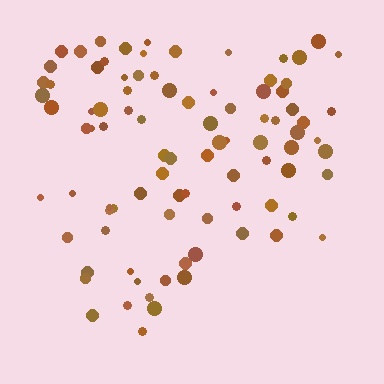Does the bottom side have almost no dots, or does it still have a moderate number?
Still a moderate number, just noticeably fewer than the top.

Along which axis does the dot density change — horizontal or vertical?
Vertical.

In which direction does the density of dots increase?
From bottom to top, with the top side densest.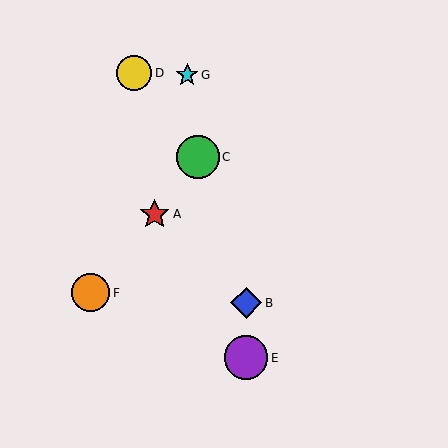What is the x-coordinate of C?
Object C is at x≈198.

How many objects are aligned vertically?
2 objects (B, E) are aligned vertically.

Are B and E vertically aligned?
Yes, both are at x≈246.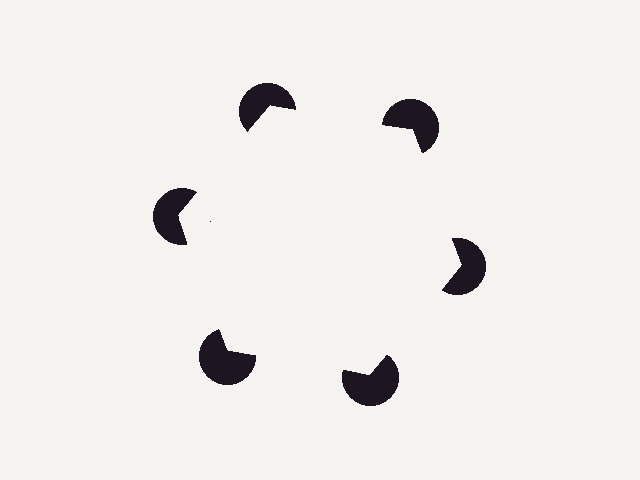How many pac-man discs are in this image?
There are 6 — one at each vertex of the illusory hexagon.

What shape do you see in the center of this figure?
An illusory hexagon — its edges are inferred from the aligned wedge cuts in the pac-man discs, not physically drawn.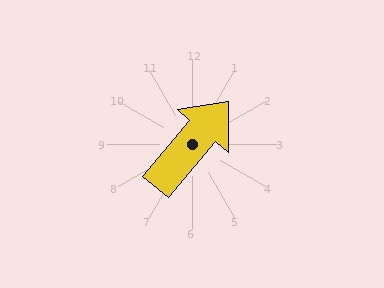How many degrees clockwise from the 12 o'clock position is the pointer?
Approximately 40 degrees.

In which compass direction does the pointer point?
Northeast.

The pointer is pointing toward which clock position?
Roughly 1 o'clock.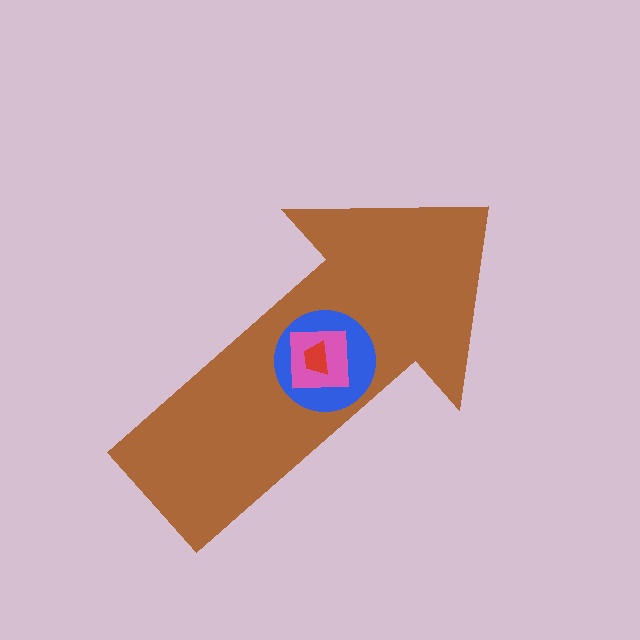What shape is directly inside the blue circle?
The pink square.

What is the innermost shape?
The red trapezoid.